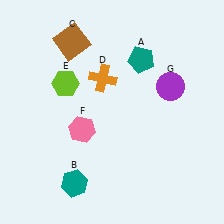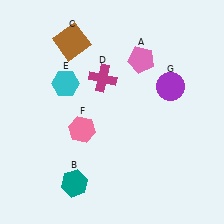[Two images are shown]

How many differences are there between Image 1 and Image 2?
There are 3 differences between the two images.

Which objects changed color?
A changed from teal to pink. D changed from orange to magenta. E changed from lime to cyan.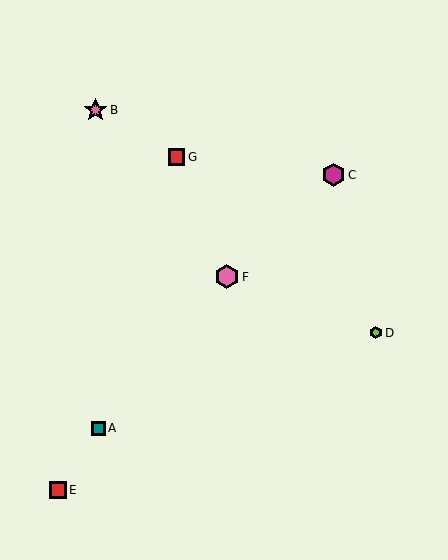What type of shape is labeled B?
Shape B is a pink star.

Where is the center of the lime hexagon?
The center of the lime hexagon is at (376, 333).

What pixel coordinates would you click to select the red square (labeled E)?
Click at (58, 490) to select the red square E.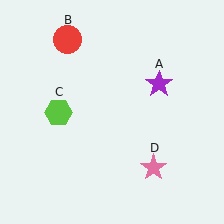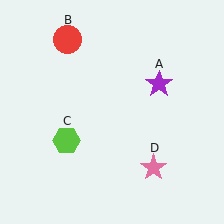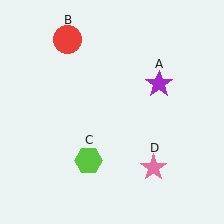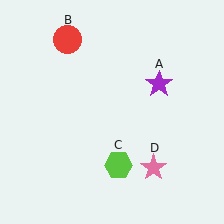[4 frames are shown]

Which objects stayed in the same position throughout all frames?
Purple star (object A) and red circle (object B) and pink star (object D) remained stationary.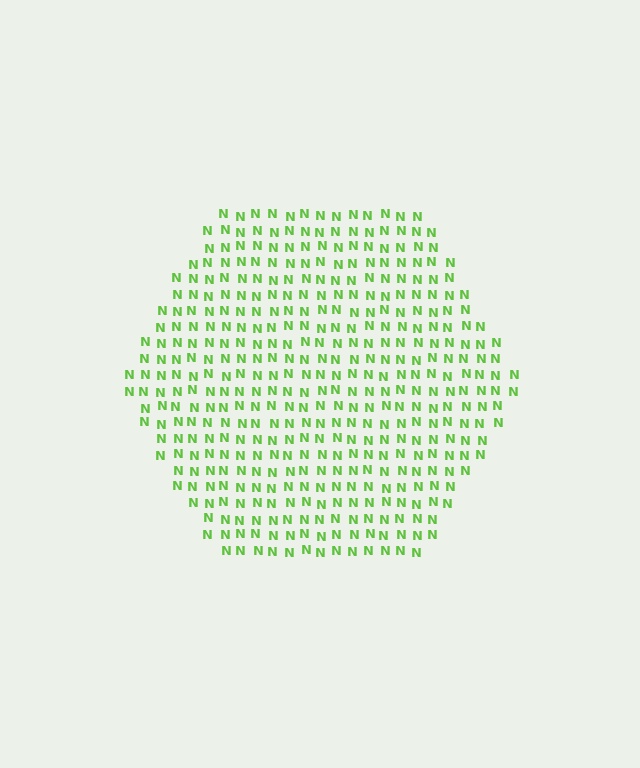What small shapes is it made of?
It is made of small letter N's.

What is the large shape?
The large shape is a hexagon.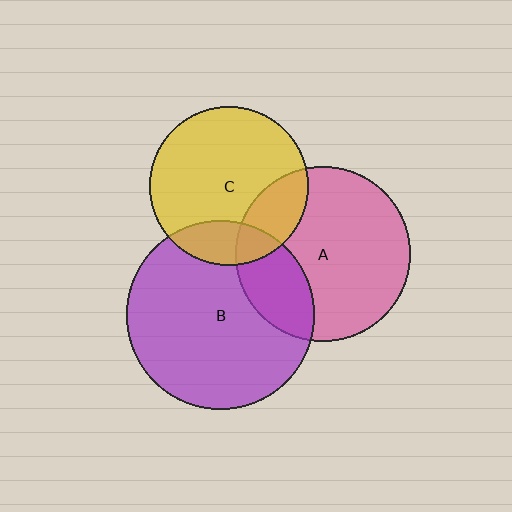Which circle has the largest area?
Circle B (purple).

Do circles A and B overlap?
Yes.